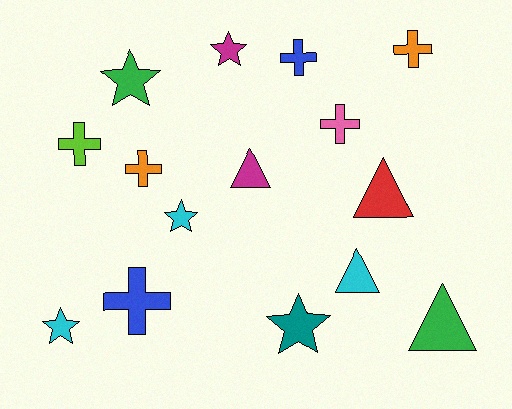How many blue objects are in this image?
There are 2 blue objects.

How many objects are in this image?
There are 15 objects.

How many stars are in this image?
There are 5 stars.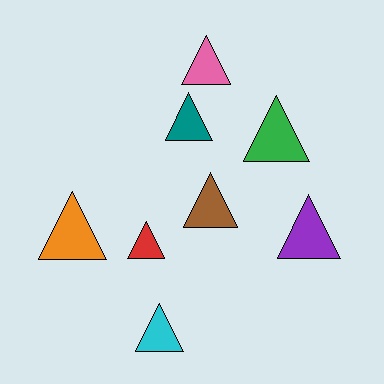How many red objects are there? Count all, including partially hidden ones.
There is 1 red object.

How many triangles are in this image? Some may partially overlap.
There are 8 triangles.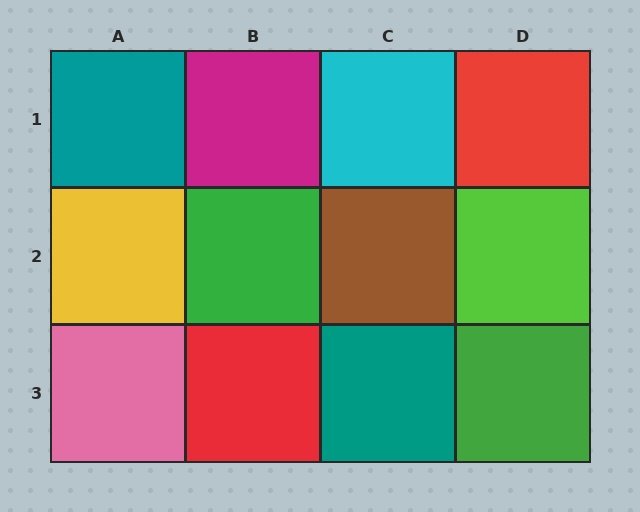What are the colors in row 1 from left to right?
Teal, magenta, cyan, red.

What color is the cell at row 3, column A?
Pink.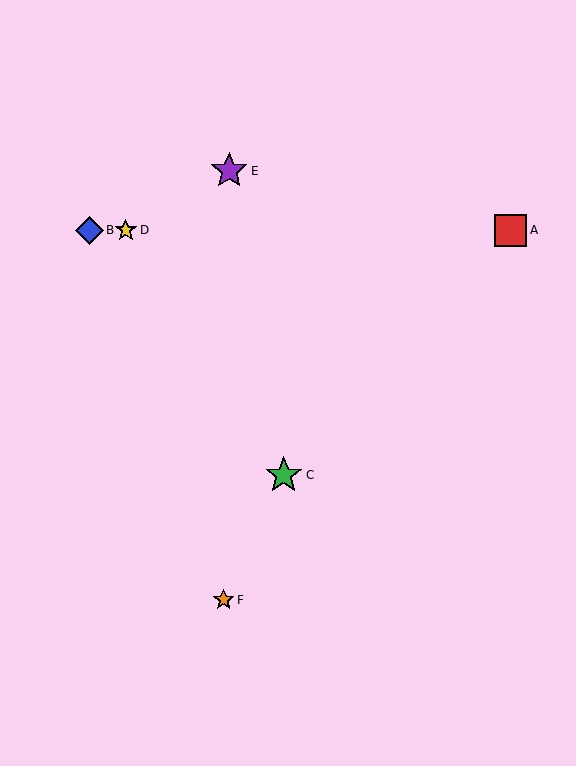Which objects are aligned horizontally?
Objects A, B, D are aligned horizontally.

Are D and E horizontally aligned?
No, D is at y≈230 and E is at y≈171.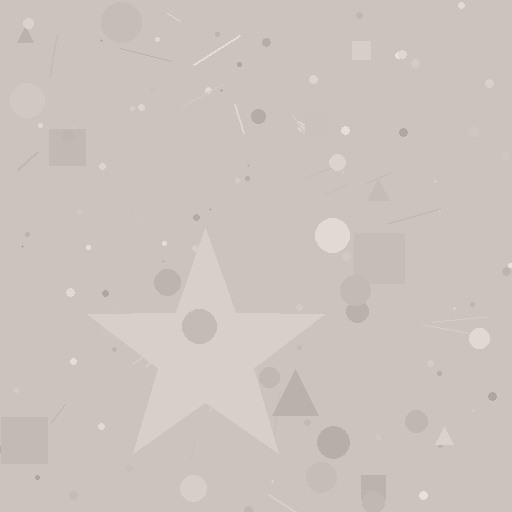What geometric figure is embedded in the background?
A star is embedded in the background.